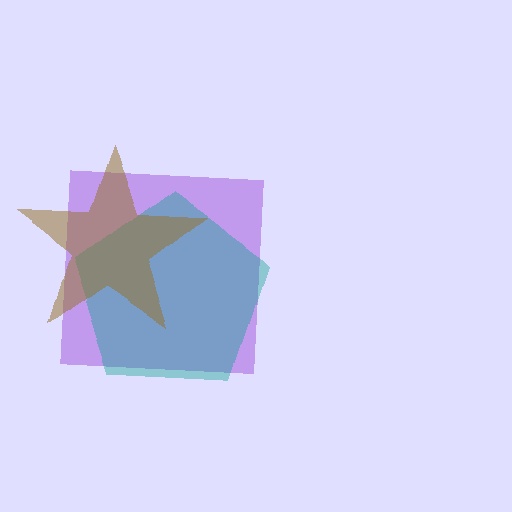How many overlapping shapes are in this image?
There are 3 overlapping shapes in the image.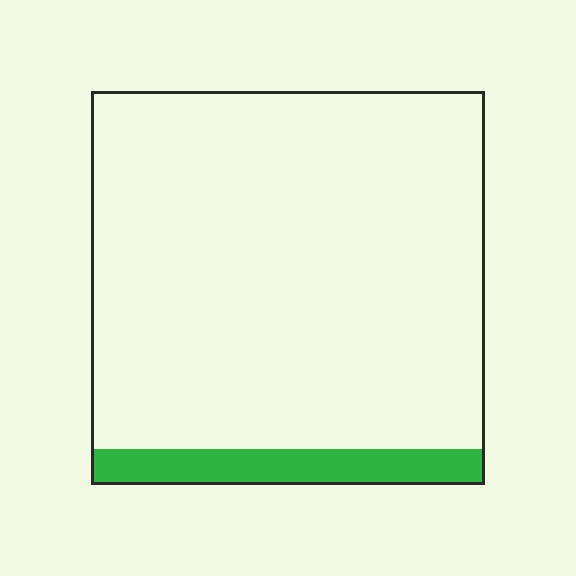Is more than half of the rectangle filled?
No.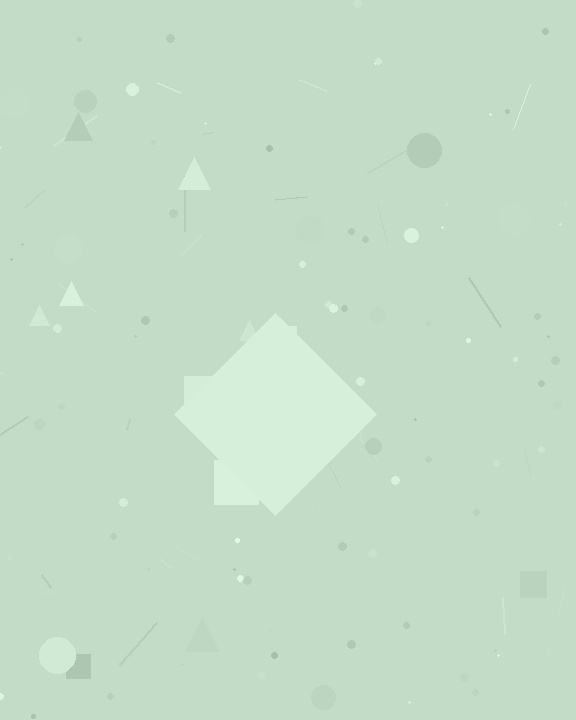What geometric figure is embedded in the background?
A diamond is embedded in the background.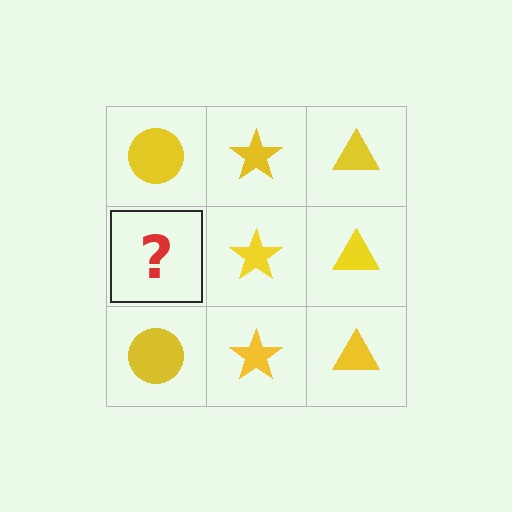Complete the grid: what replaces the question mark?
The question mark should be replaced with a yellow circle.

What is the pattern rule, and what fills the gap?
The rule is that each column has a consistent shape. The gap should be filled with a yellow circle.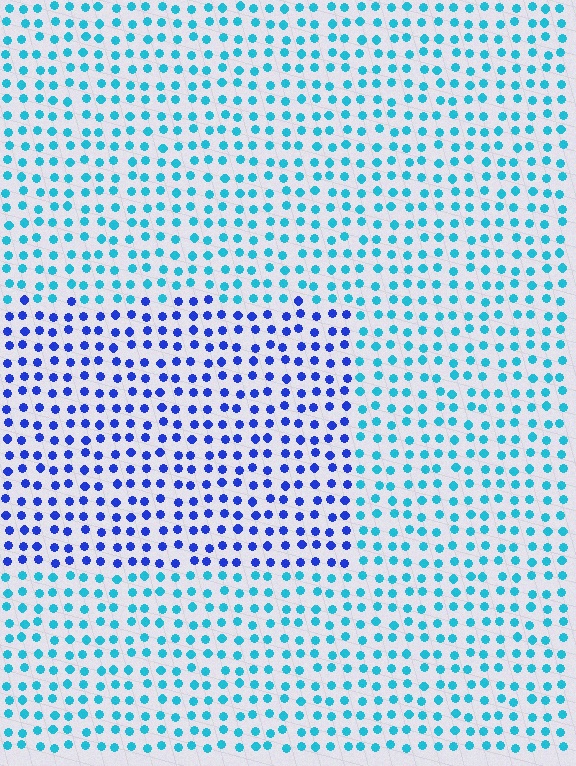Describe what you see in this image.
The image is filled with small cyan elements in a uniform arrangement. A rectangle-shaped region is visible where the elements are tinted to a slightly different hue, forming a subtle color boundary.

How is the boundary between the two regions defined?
The boundary is defined purely by a slight shift in hue (about 45 degrees). Spacing, size, and orientation are identical on both sides.